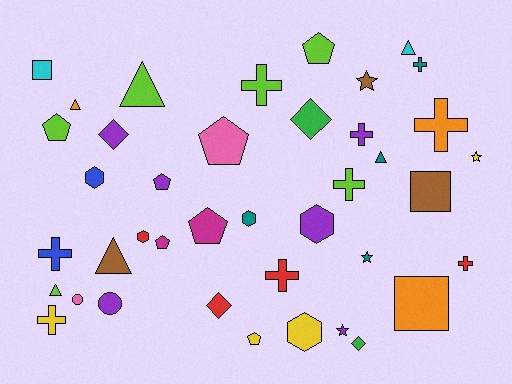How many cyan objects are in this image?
There are 2 cyan objects.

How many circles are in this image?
There are 2 circles.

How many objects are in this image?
There are 40 objects.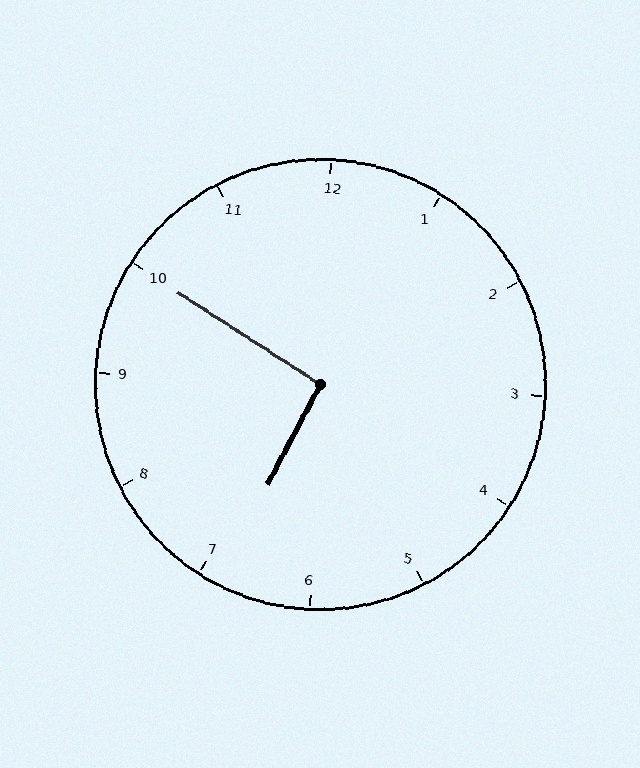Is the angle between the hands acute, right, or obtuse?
It is right.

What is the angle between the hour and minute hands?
Approximately 95 degrees.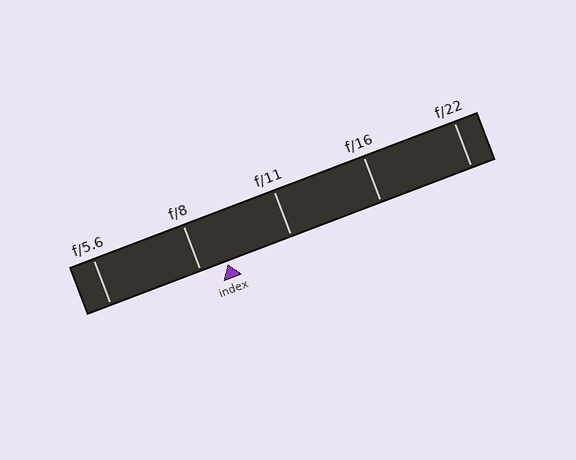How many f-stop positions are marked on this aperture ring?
There are 5 f-stop positions marked.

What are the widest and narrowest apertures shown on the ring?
The widest aperture shown is f/5.6 and the narrowest is f/22.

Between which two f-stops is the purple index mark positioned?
The index mark is between f/8 and f/11.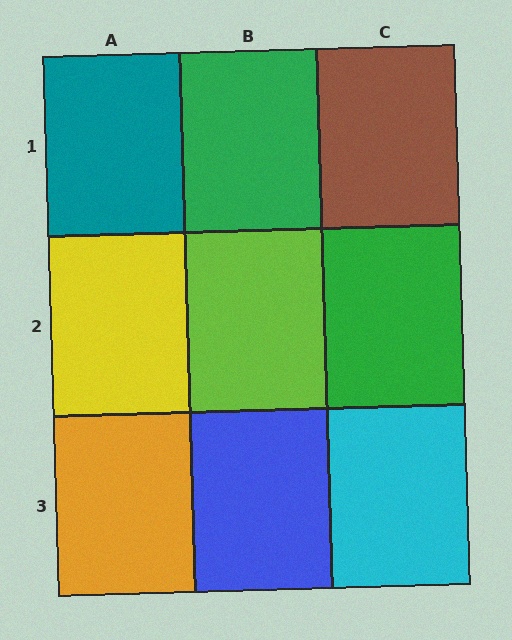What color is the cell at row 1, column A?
Teal.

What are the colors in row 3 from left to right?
Orange, blue, cyan.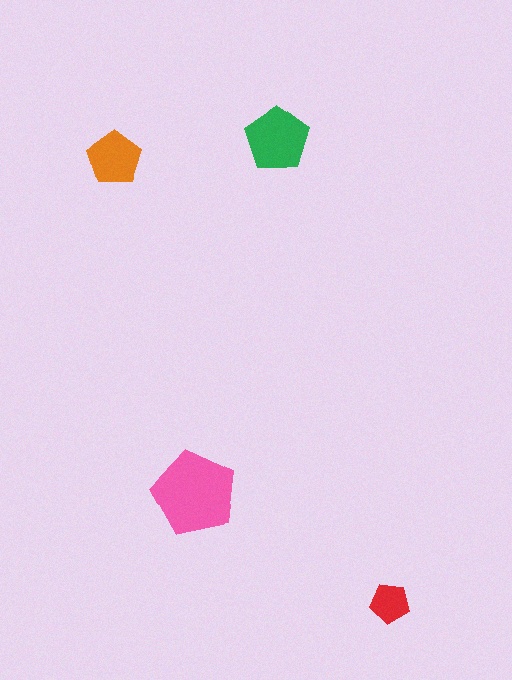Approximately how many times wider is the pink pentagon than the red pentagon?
About 2 times wider.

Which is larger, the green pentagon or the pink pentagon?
The pink one.